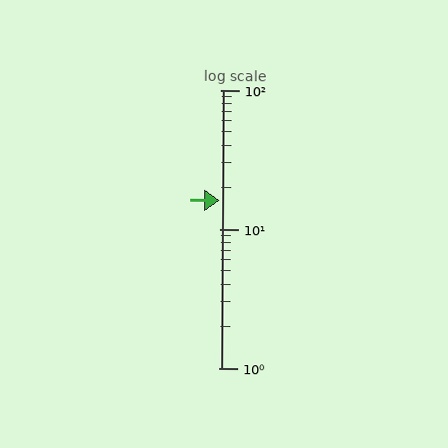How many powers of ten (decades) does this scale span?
The scale spans 2 decades, from 1 to 100.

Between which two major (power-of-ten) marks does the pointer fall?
The pointer is between 10 and 100.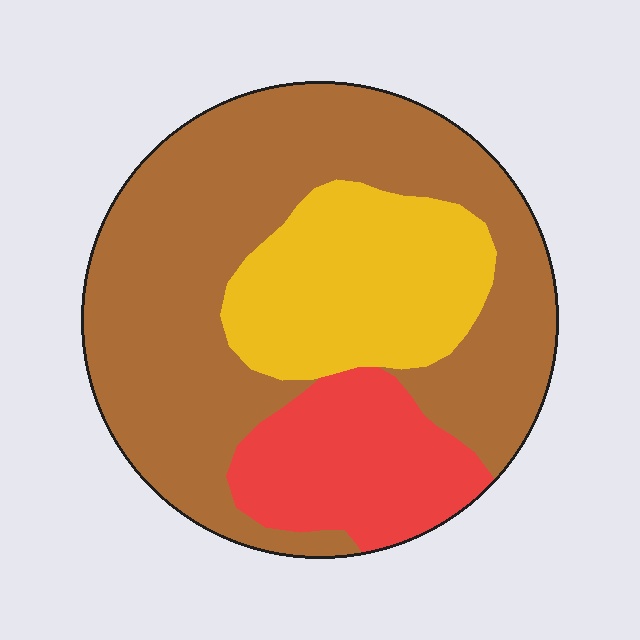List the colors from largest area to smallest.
From largest to smallest: brown, yellow, red.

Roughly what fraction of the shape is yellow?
Yellow takes up about one quarter (1/4) of the shape.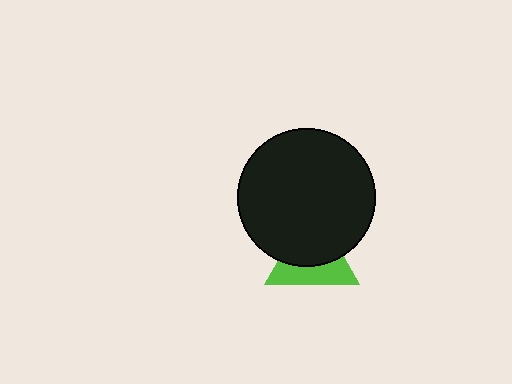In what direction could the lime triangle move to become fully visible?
The lime triangle could move down. That would shift it out from behind the black circle entirely.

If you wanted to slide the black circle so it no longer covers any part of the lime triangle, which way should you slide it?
Slide it up — that is the most direct way to separate the two shapes.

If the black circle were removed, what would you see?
You would see the complete lime triangle.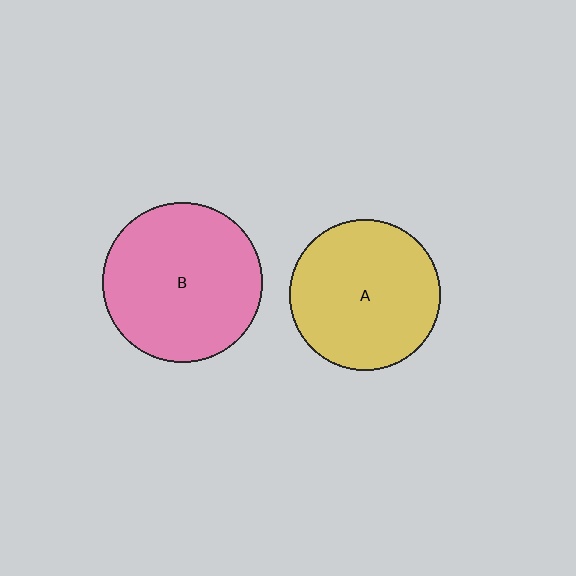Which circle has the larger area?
Circle B (pink).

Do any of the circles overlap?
No, none of the circles overlap.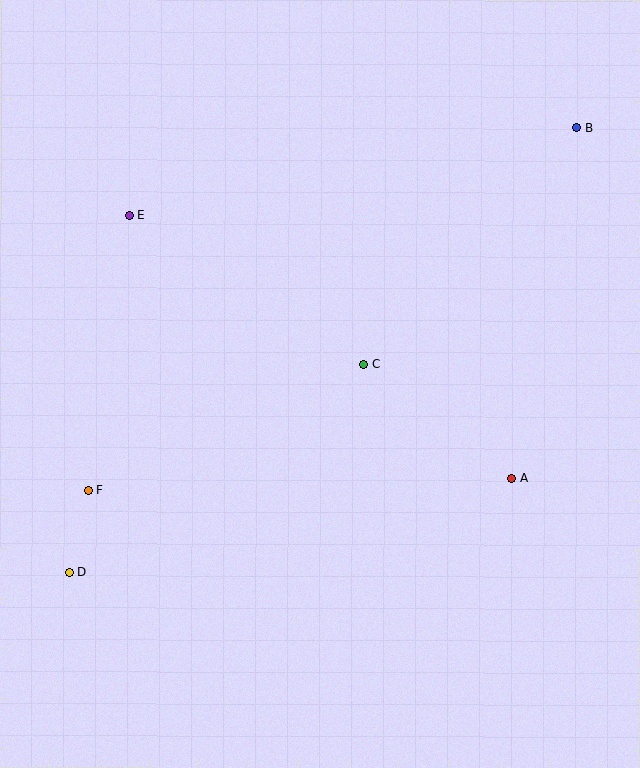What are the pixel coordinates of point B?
Point B is at (576, 128).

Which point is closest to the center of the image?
Point C at (364, 365) is closest to the center.